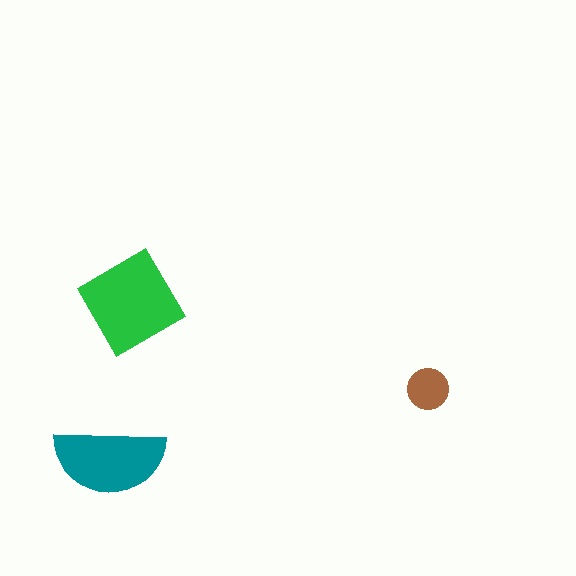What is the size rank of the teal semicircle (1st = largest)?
2nd.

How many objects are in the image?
There are 3 objects in the image.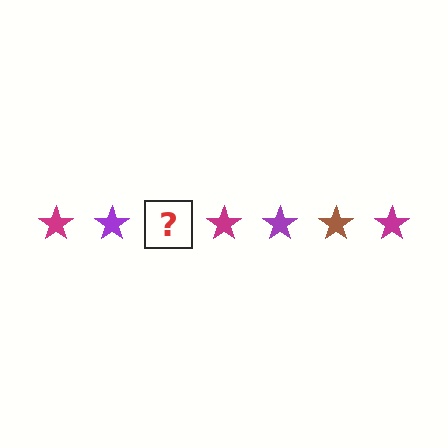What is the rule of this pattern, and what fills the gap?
The rule is that the pattern cycles through magenta, purple, brown stars. The gap should be filled with a brown star.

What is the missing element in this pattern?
The missing element is a brown star.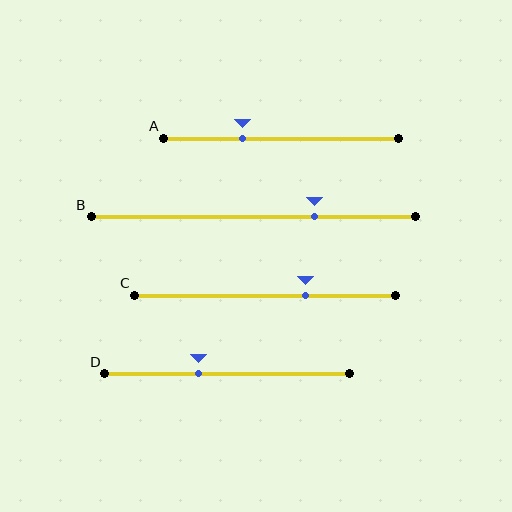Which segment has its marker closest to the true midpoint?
Segment D has its marker closest to the true midpoint.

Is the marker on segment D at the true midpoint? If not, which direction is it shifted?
No, the marker on segment D is shifted to the left by about 12% of the segment length.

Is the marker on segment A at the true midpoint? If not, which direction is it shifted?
No, the marker on segment A is shifted to the left by about 16% of the segment length.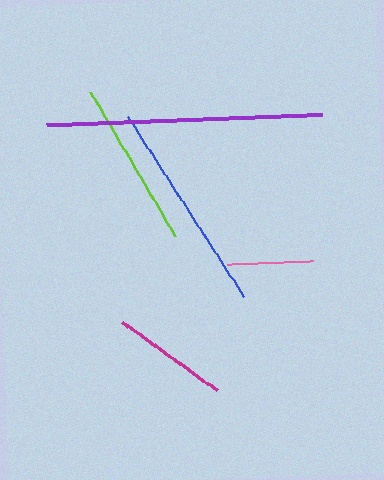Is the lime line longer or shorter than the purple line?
The purple line is longer than the lime line.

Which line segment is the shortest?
The pink line is the shortest at approximately 85 pixels.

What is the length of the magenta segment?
The magenta segment is approximately 116 pixels long.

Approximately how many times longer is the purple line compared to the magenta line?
The purple line is approximately 2.4 times the length of the magenta line.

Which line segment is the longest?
The purple line is the longest at approximately 276 pixels.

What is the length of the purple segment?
The purple segment is approximately 276 pixels long.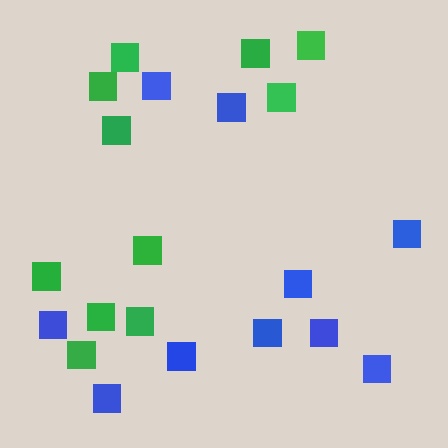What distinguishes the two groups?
There are 2 groups: one group of blue squares (10) and one group of green squares (11).